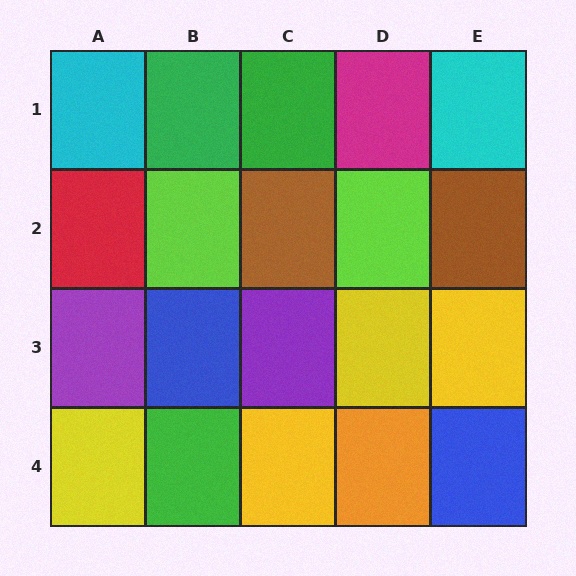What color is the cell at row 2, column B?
Lime.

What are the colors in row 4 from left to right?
Yellow, green, yellow, orange, blue.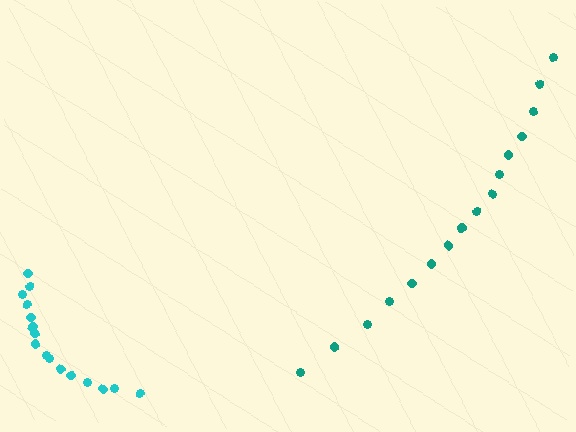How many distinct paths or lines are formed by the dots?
There are 2 distinct paths.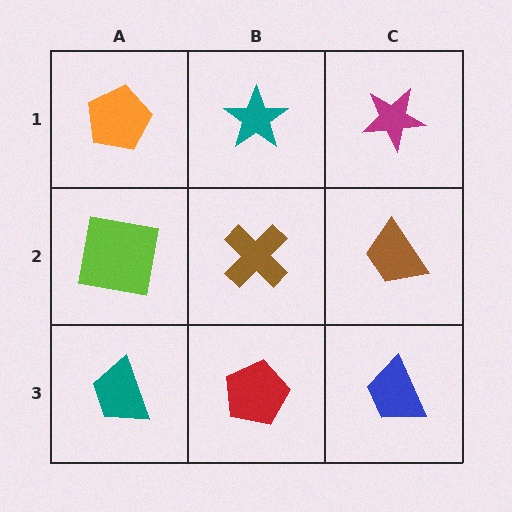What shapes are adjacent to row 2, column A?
An orange pentagon (row 1, column A), a teal trapezoid (row 3, column A), a brown cross (row 2, column B).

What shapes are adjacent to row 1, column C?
A brown trapezoid (row 2, column C), a teal star (row 1, column B).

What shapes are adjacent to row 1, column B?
A brown cross (row 2, column B), an orange pentagon (row 1, column A), a magenta star (row 1, column C).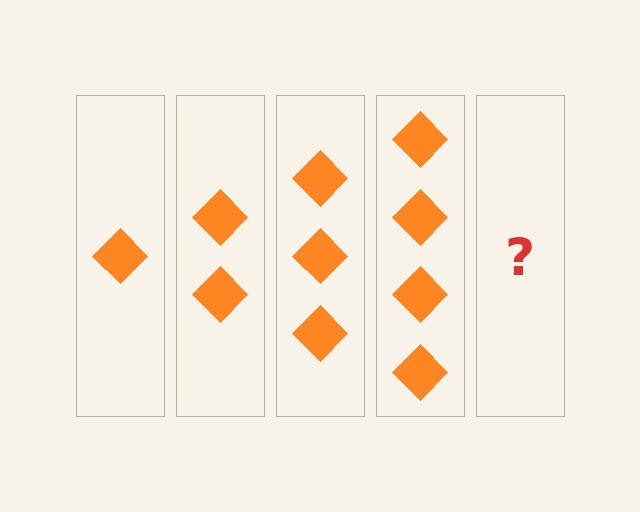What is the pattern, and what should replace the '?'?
The pattern is that each step adds one more diamond. The '?' should be 5 diamonds.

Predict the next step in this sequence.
The next step is 5 diamonds.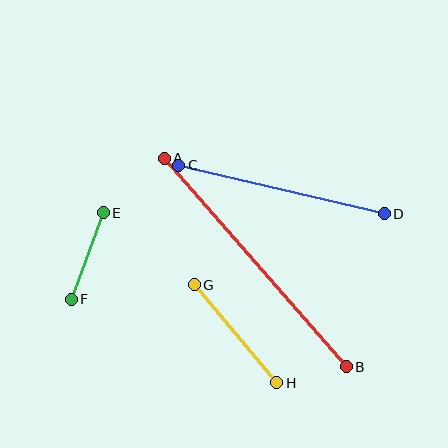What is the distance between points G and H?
The distance is approximately 128 pixels.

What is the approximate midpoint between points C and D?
The midpoint is at approximately (281, 190) pixels.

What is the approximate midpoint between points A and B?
The midpoint is at approximately (255, 262) pixels.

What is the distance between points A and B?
The distance is approximately 276 pixels.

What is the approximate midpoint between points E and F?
The midpoint is at approximately (87, 256) pixels.